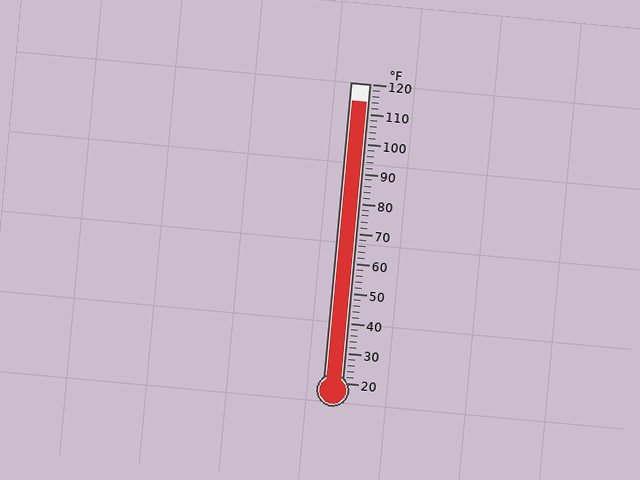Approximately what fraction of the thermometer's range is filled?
The thermometer is filled to approximately 95% of its range.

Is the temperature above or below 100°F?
The temperature is above 100°F.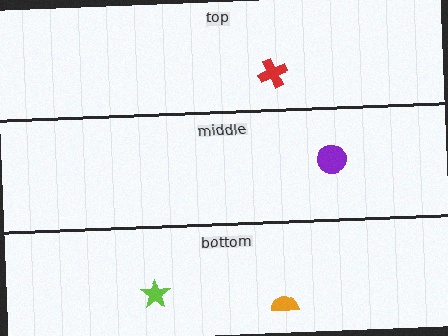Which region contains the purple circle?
The middle region.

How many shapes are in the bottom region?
2.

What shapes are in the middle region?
The purple circle.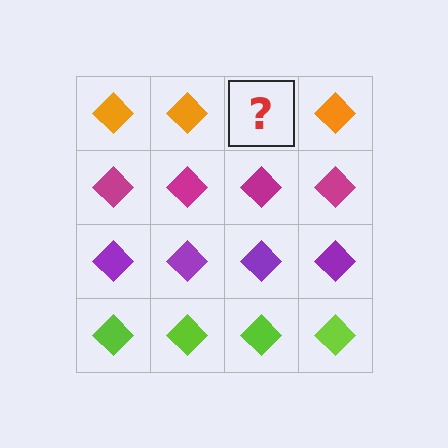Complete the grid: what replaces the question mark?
The question mark should be replaced with an orange diamond.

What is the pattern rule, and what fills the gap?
The rule is that each row has a consistent color. The gap should be filled with an orange diamond.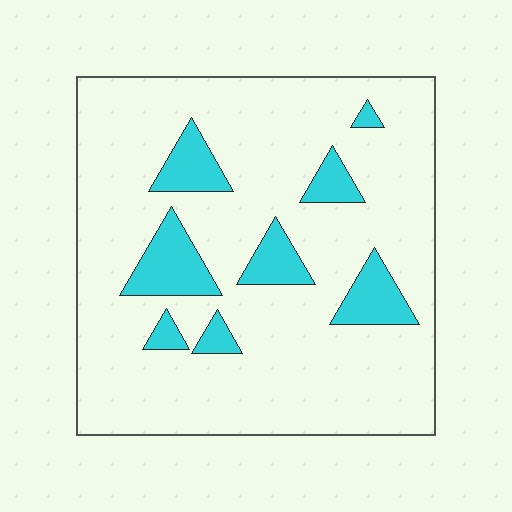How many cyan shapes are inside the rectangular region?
8.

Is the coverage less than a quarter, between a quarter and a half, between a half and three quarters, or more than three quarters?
Less than a quarter.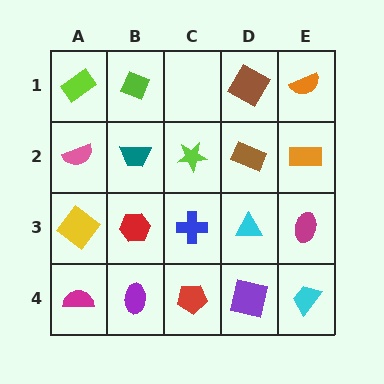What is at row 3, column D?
A cyan triangle.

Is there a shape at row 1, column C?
No, that cell is empty.